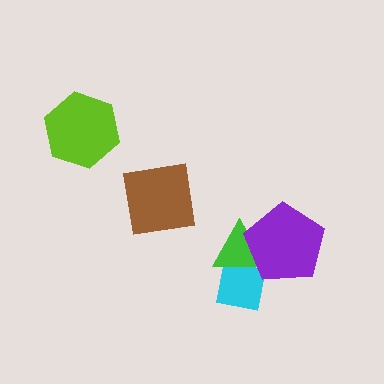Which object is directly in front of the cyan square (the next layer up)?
The green triangle is directly in front of the cyan square.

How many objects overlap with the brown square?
0 objects overlap with the brown square.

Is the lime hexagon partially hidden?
No, no other shape covers it.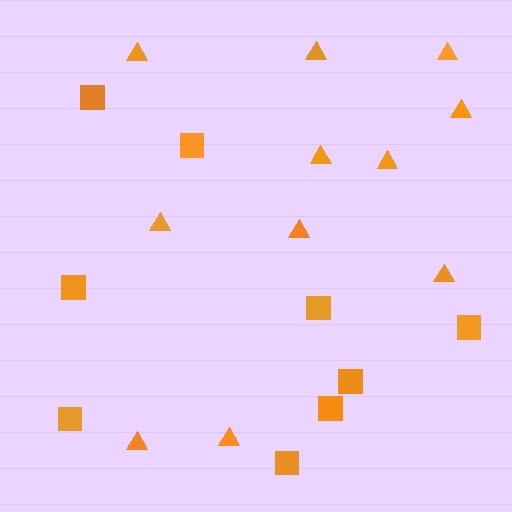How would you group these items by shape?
There are 2 groups: one group of triangles (11) and one group of squares (9).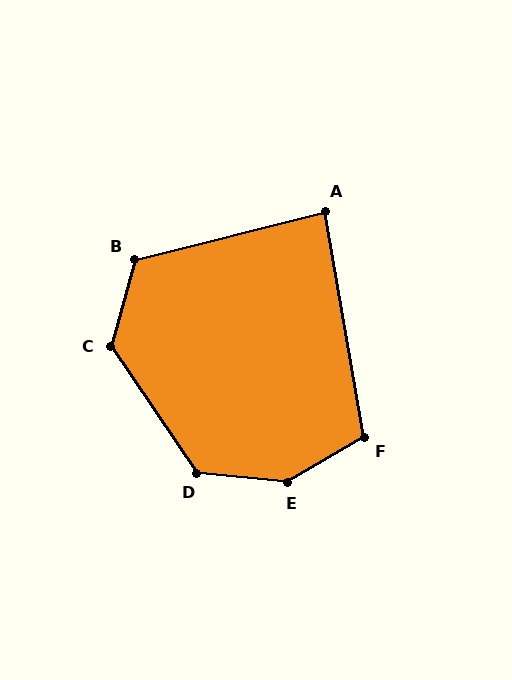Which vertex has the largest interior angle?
E, at approximately 144 degrees.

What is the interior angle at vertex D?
Approximately 130 degrees (obtuse).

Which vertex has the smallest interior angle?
A, at approximately 86 degrees.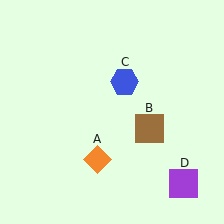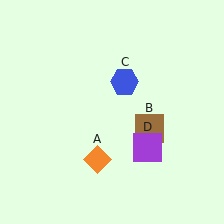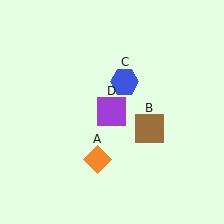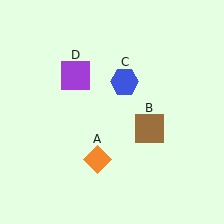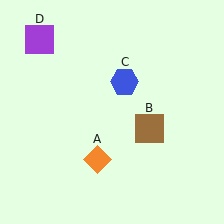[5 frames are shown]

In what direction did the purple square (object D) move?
The purple square (object D) moved up and to the left.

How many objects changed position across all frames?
1 object changed position: purple square (object D).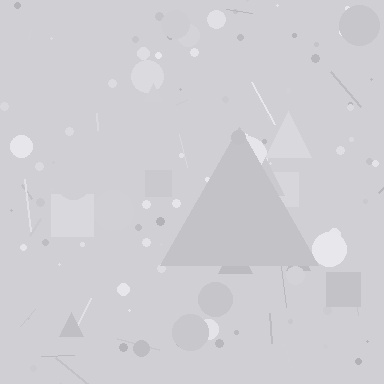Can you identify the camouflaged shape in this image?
The camouflaged shape is a triangle.